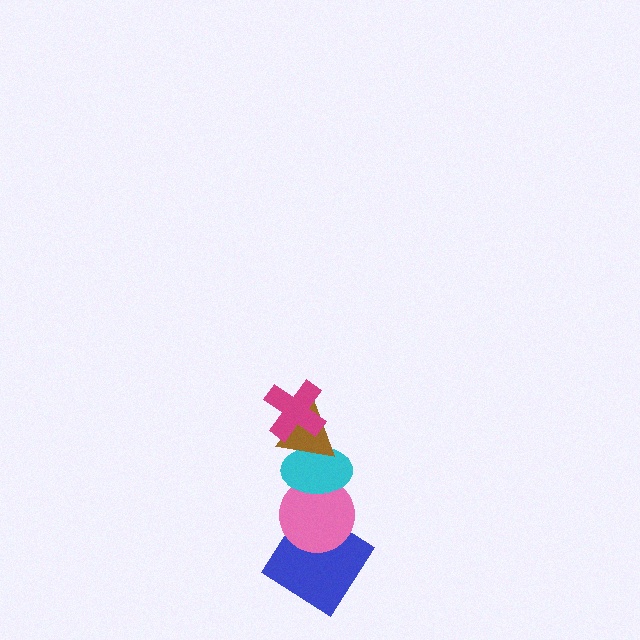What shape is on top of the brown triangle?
The magenta cross is on top of the brown triangle.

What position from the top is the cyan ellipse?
The cyan ellipse is 3rd from the top.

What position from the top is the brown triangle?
The brown triangle is 2nd from the top.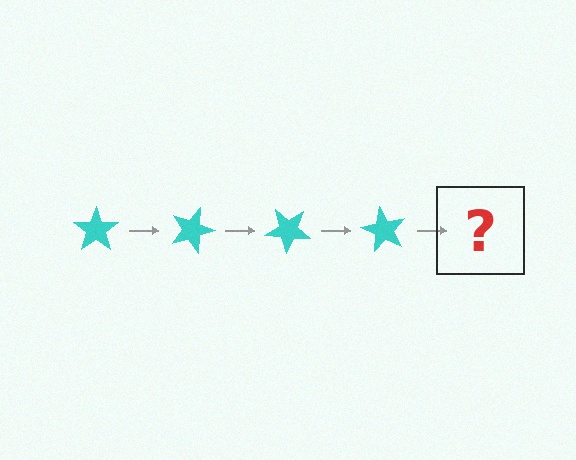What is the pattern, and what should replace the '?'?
The pattern is that the star rotates 20 degrees each step. The '?' should be a cyan star rotated 80 degrees.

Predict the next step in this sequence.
The next step is a cyan star rotated 80 degrees.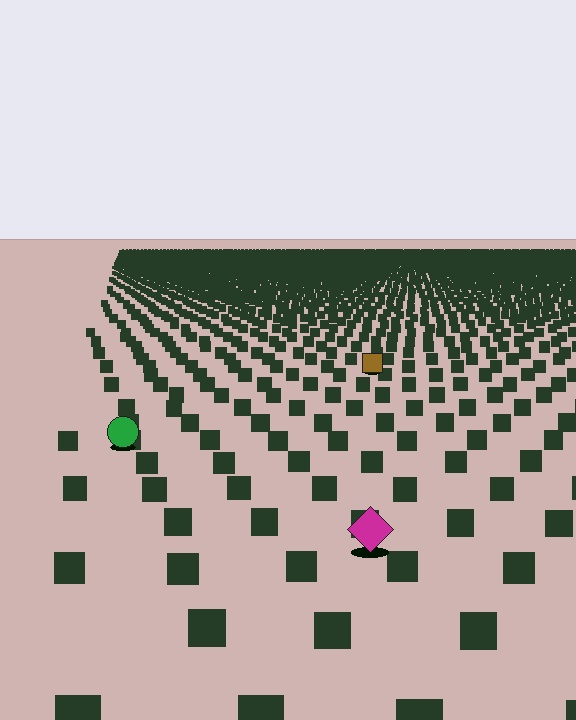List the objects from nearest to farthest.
From nearest to farthest: the magenta diamond, the green circle, the brown square.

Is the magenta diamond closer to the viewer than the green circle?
Yes. The magenta diamond is closer — you can tell from the texture gradient: the ground texture is coarser near it.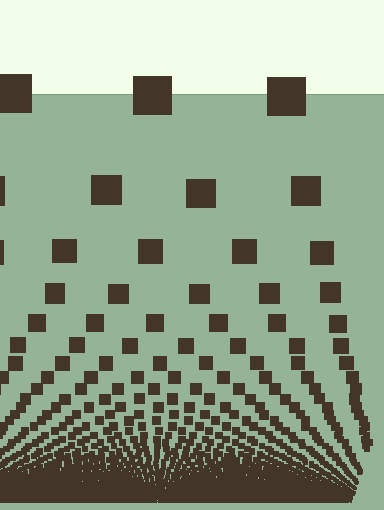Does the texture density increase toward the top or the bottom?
Density increases toward the bottom.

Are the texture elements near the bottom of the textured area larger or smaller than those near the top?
Smaller. The gradient is inverted — elements near the bottom are smaller and denser.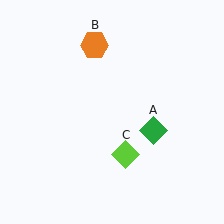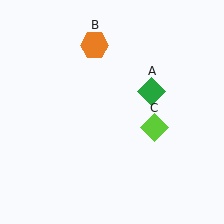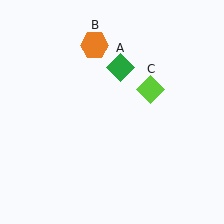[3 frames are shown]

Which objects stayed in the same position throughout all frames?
Orange hexagon (object B) remained stationary.